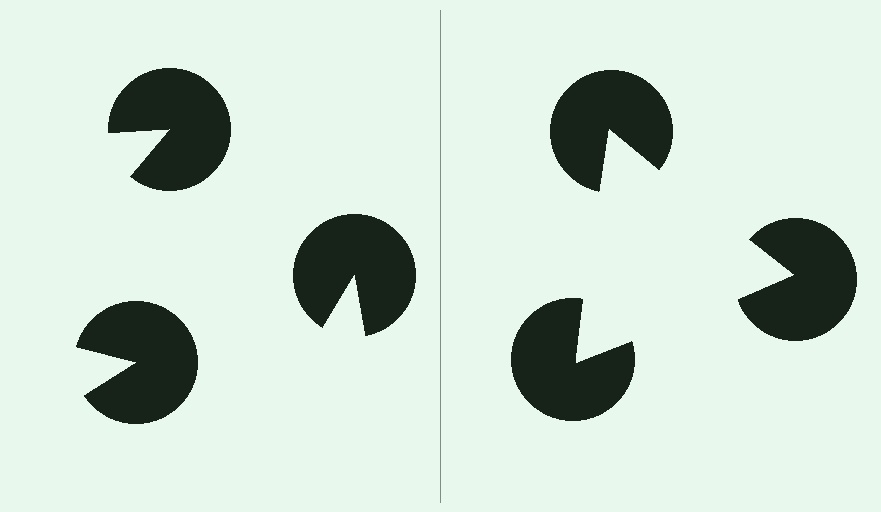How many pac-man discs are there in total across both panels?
6 — 3 on each side.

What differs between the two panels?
The pac-man discs are positioned identically on both sides; only the wedge orientations differ. On the right they align to a triangle; on the left they are misaligned.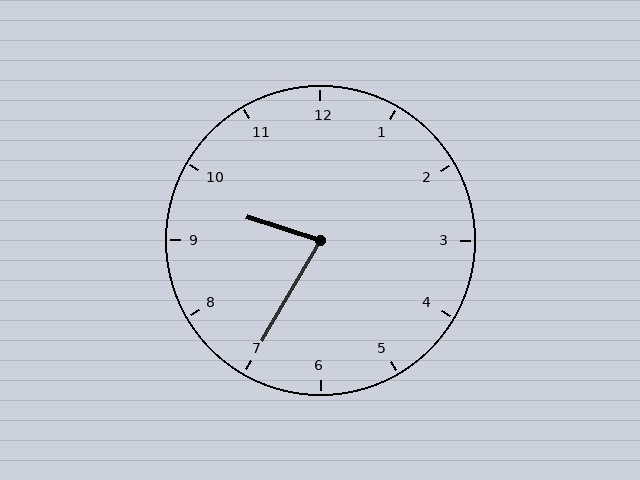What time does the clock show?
9:35.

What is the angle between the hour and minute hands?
Approximately 78 degrees.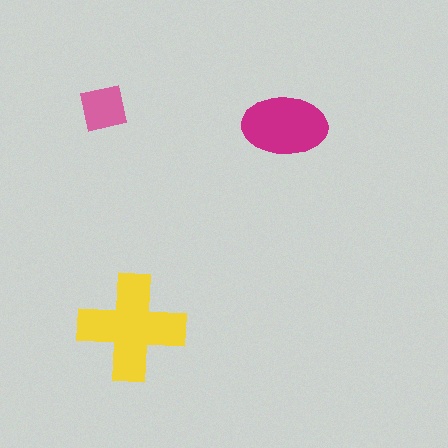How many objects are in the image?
There are 3 objects in the image.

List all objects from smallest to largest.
The pink square, the magenta ellipse, the yellow cross.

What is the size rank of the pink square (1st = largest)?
3rd.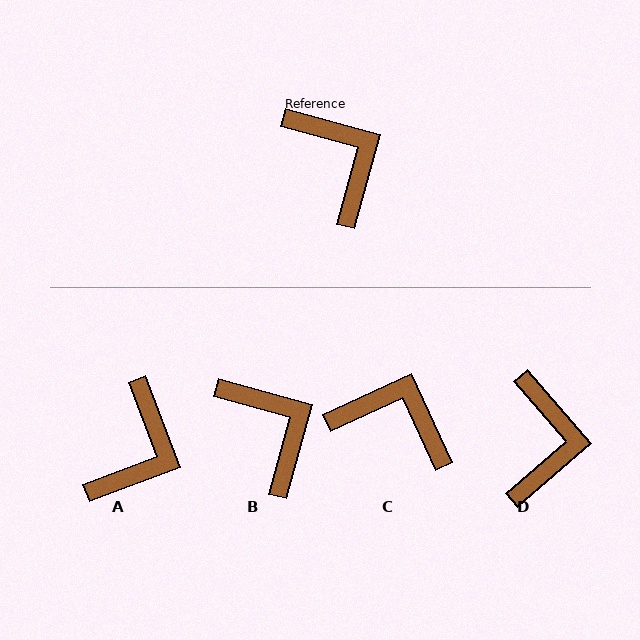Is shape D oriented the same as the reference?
No, it is off by about 34 degrees.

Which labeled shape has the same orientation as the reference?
B.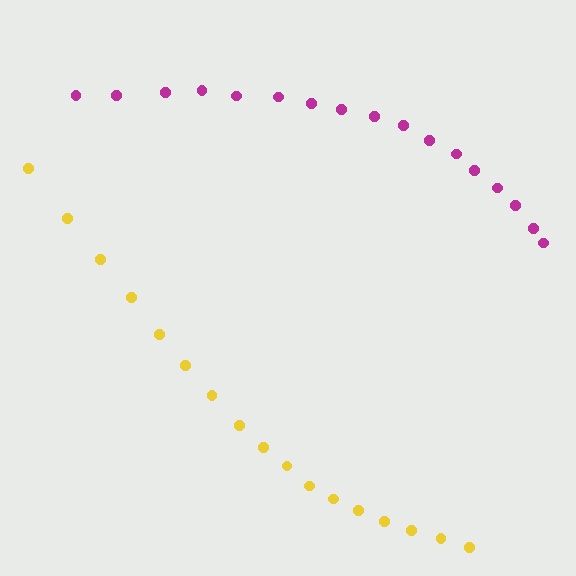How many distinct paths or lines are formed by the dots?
There are 2 distinct paths.